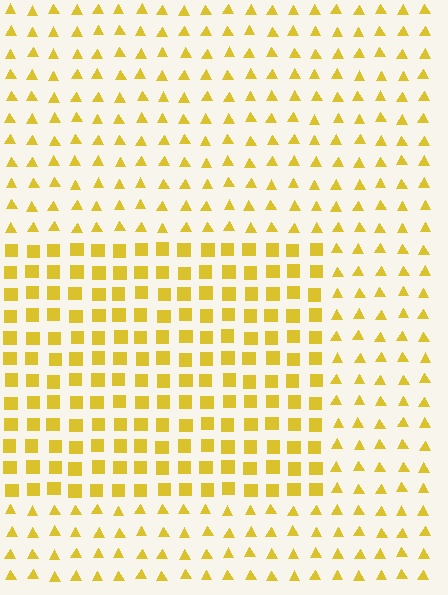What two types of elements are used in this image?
The image uses squares inside the rectangle region and triangles outside it.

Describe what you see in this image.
The image is filled with small yellow elements arranged in a uniform grid. A rectangle-shaped region contains squares, while the surrounding area contains triangles. The boundary is defined purely by the change in element shape.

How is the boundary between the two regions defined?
The boundary is defined by a change in element shape: squares inside vs. triangles outside. All elements share the same color and spacing.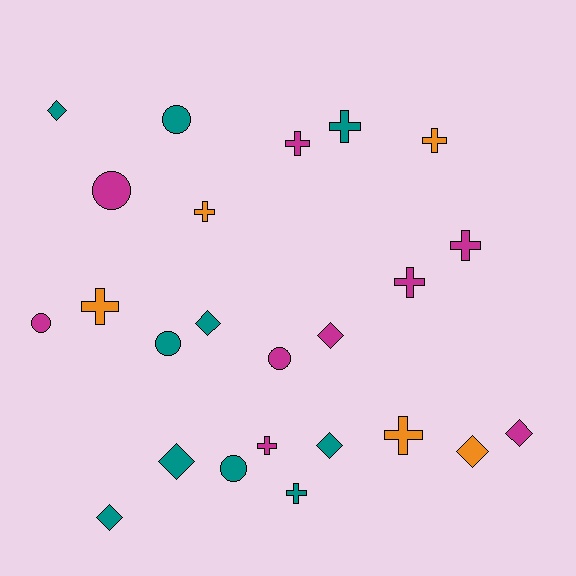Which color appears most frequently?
Teal, with 10 objects.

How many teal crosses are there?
There are 2 teal crosses.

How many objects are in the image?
There are 24 objects.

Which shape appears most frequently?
Cross, with 10 objects.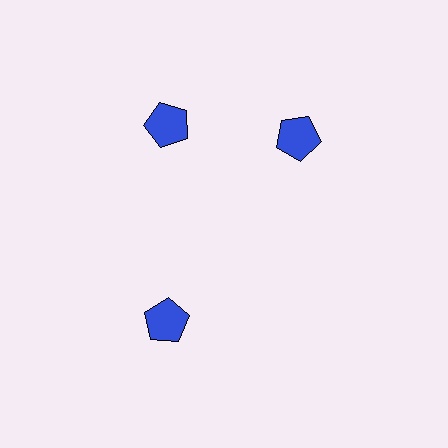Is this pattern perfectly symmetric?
No. The 3 blue pentagons are arranged in a ring, but one element near the 3 o'clock position is rotated out of alignment along the ring, breaking the 3-fold rotational symmetry.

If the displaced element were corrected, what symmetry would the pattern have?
It would have 3-fold rotational symmetry — the pattern would map onto itself every 120 degrees.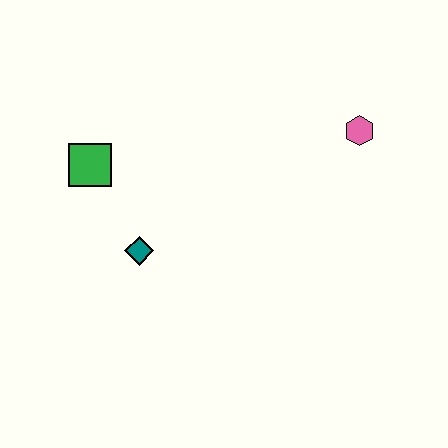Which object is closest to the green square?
The teal diamond is closest to the green square.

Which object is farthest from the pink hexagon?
The green square is farthest from the pink hexagon.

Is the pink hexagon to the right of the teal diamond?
Yes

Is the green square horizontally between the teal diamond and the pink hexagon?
No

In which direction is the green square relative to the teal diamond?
The green square is above the teal diamond.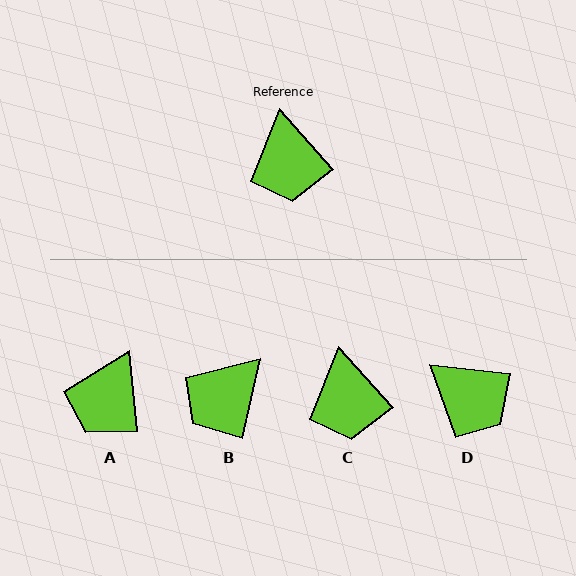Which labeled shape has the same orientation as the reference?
C.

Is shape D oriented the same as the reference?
No, it is off by about 41 degrees.